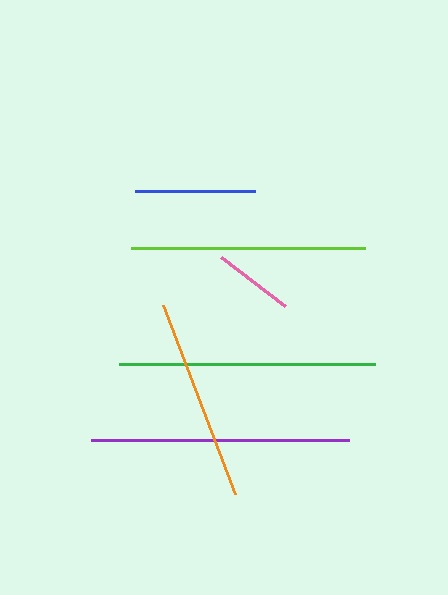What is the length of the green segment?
The green segment is approximately 256 pixels long.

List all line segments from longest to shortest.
From longest to shortest: purple, green, lime, orange, blue, pink.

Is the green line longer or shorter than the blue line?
The green line is longer than the blue line.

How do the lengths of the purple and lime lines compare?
The purple and lime lines are approximately the same length.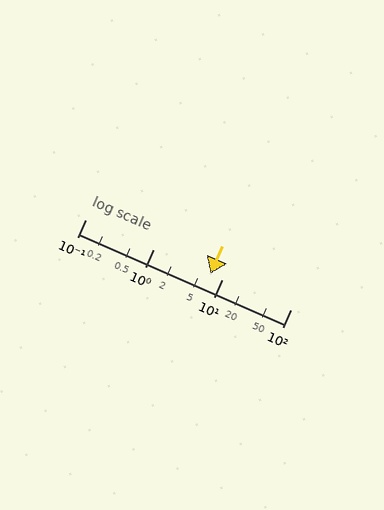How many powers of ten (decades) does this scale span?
The scale spans 3 decades, from 0.1 to 100.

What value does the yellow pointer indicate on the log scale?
The pointer indicates approximately 6.8.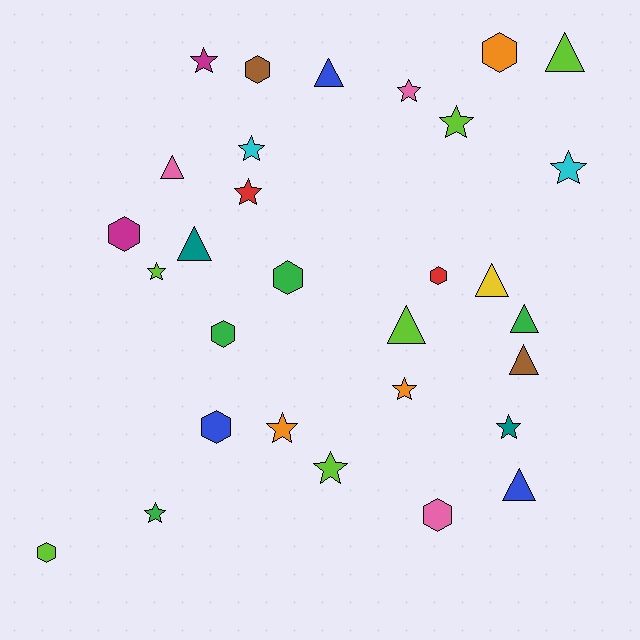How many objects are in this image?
There are 30 objects.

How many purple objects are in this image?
There are no purple objects.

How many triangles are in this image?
There are 9 triangles.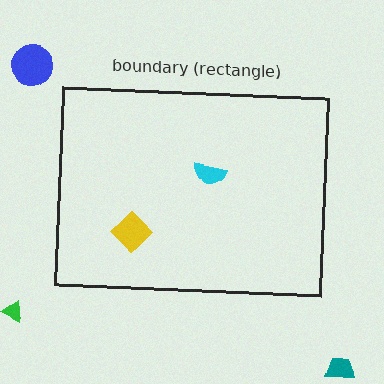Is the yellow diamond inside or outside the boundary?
Inside.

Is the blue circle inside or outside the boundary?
Outside.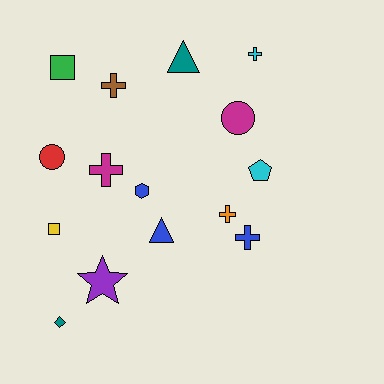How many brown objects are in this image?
There is 1 brown object.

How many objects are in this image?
There are 15 objects.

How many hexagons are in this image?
There is 1 hexagon.